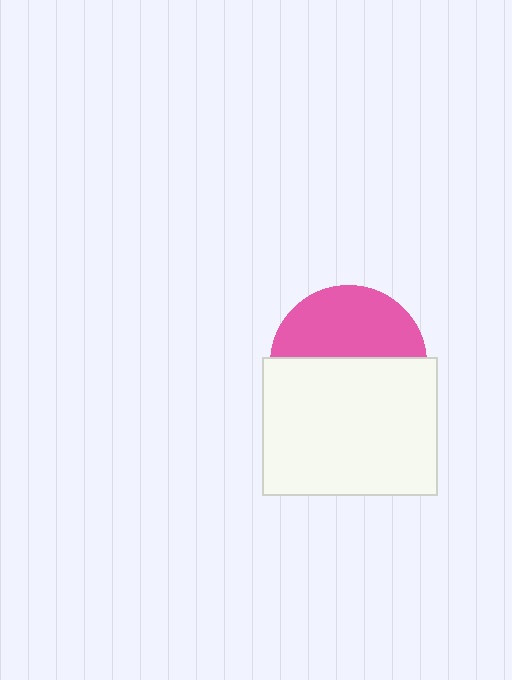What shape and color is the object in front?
The object in front is a white rectangle.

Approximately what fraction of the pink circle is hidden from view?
Roughly 55% of the pink circle is hidden behind the white rectangle.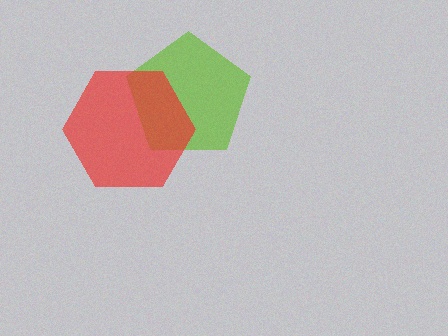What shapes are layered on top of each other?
The layered shapes are: a lime pentagon, a red hexagon.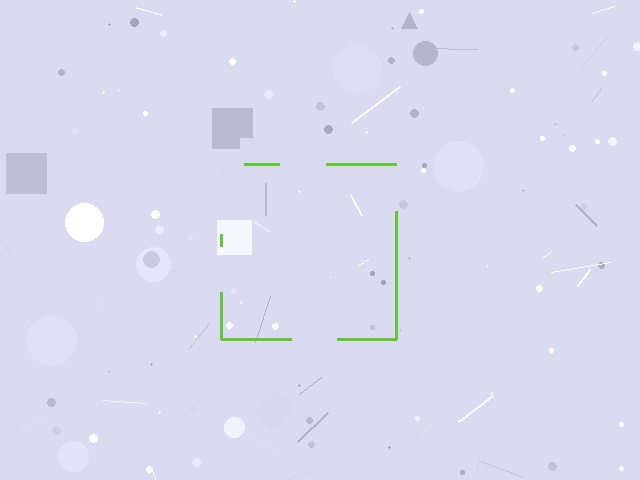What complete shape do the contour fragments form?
The contour fragments form a square.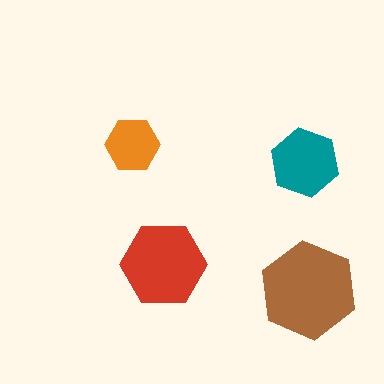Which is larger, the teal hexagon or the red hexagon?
The red one.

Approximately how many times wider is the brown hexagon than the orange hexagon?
About 2 times wider.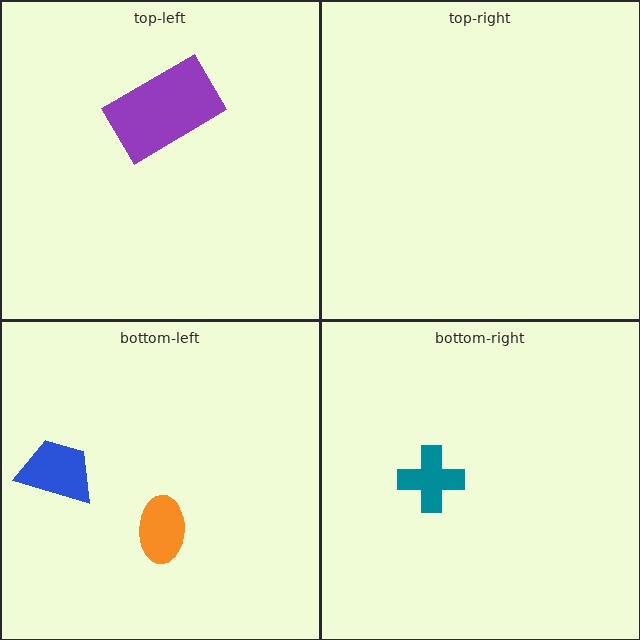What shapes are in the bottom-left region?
The blue trapezoid, the orange ellipse.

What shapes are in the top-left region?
The purple rectangle.